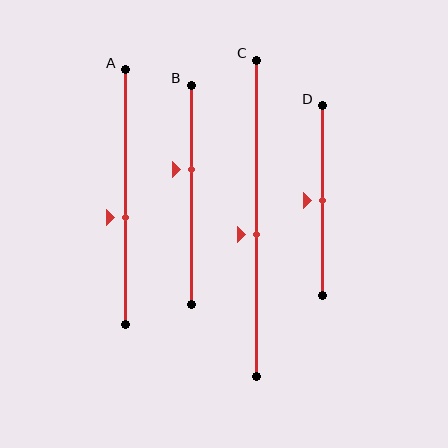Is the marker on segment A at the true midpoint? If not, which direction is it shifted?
No, the marker on segment A is shifted downward by about 8% of the segment length.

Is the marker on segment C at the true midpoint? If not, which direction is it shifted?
No, the marker on segment C is shifted downward by about 5% of the segment length.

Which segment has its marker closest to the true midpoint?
Segment D has its marker closest to the true midpoint.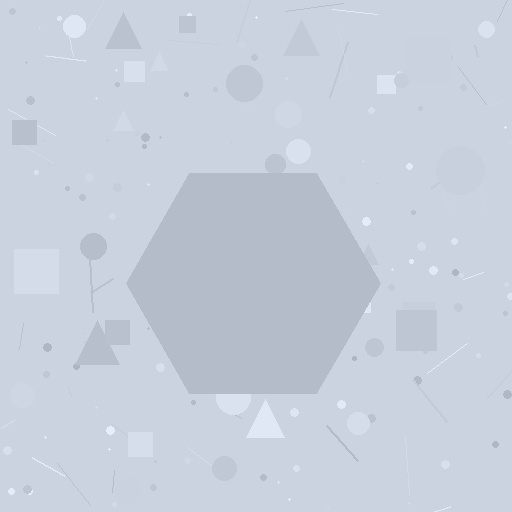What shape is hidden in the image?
A hexagon is hidden in the image.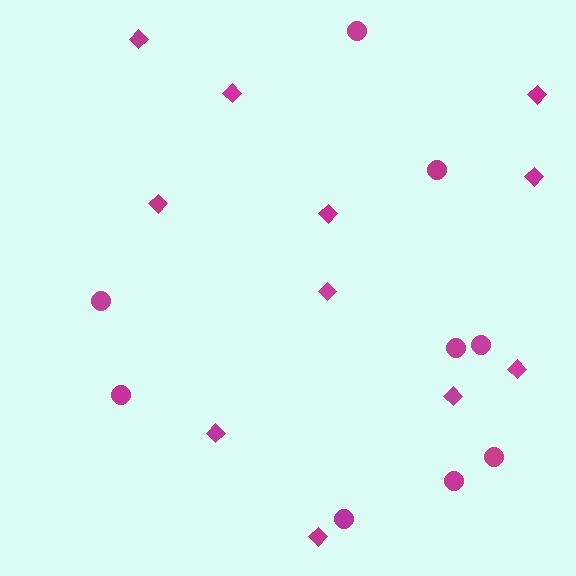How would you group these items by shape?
There are 2 groups: one group of circles (9) and one group of diamonds (11).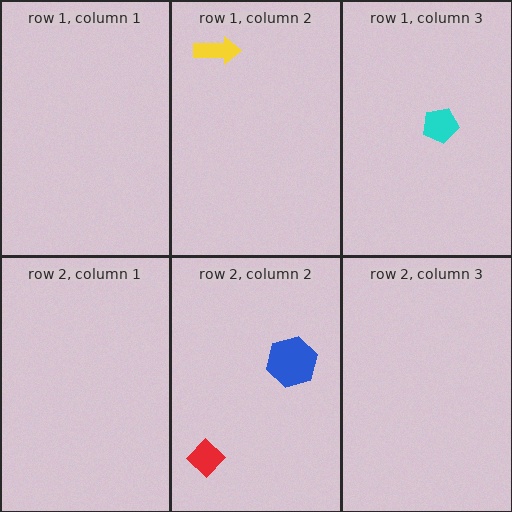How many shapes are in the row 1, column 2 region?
1.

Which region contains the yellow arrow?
The row 1, column 2 region.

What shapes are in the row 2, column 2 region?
The red diamond, the blue hexagon.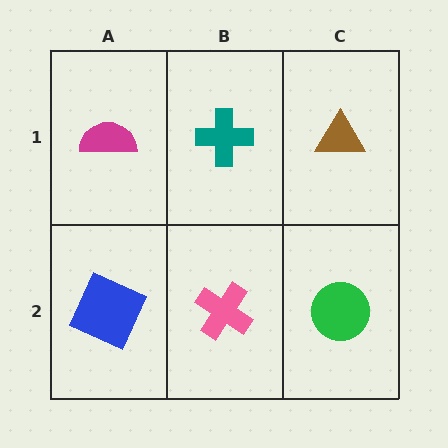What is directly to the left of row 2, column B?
A blue square.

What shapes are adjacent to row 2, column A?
A magenta semicircle (row 1, column A), a pink cross (row 2, column B).